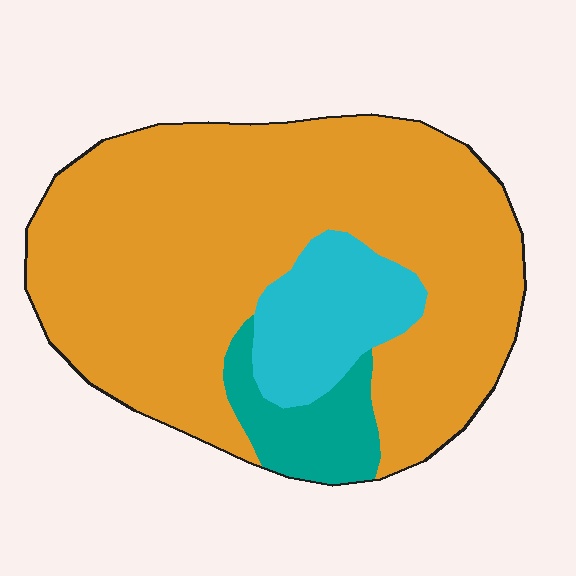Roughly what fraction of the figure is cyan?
Cyan covers about 15% of the figure.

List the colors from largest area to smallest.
From largest to smallest: orange, cyan, teal.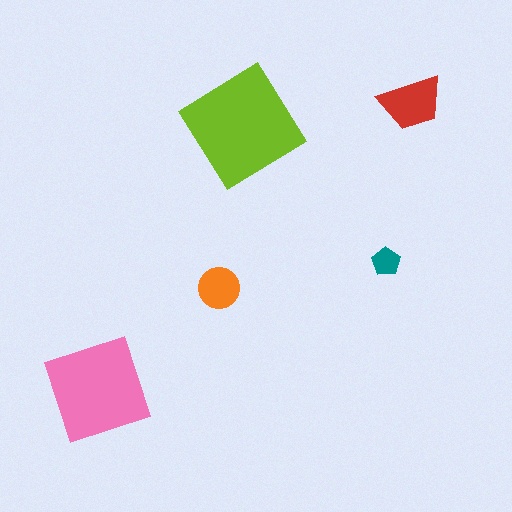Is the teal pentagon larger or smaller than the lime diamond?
Smaller.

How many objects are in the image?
There are 5 objects in the image.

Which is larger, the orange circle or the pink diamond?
The pink diamond.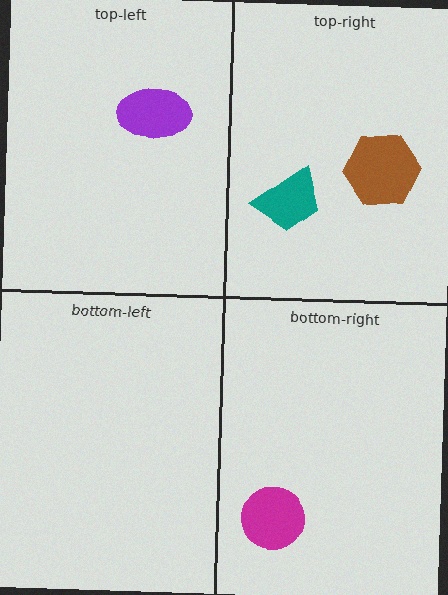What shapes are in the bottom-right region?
The magenta circle.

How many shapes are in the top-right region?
2.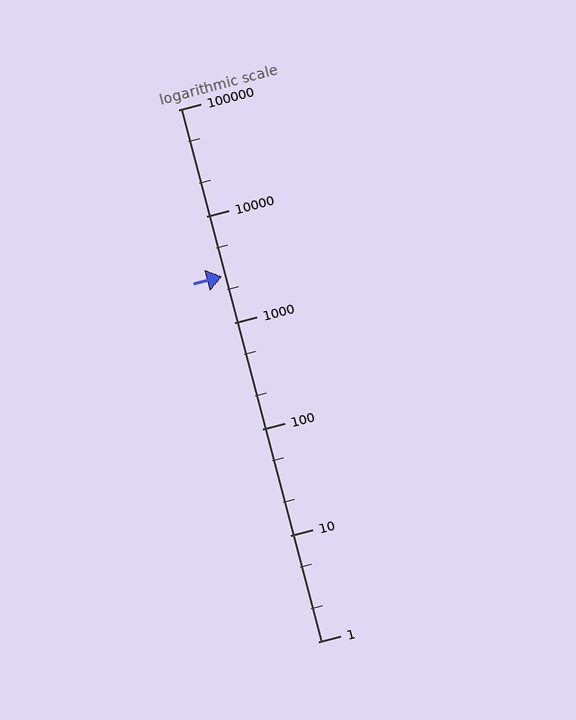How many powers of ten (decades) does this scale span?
The scale spans 5 decades, from 1 to 100000.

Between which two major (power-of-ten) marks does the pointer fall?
The pointer is between 1000 and 10000.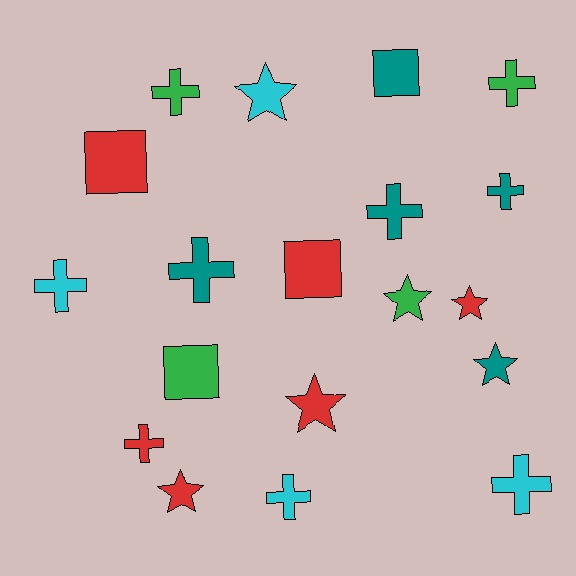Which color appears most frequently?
Red, with 6 objects.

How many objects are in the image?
There are 19 objects.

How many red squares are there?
There are 2 red squares.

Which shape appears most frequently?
Cross, with 9 objects.